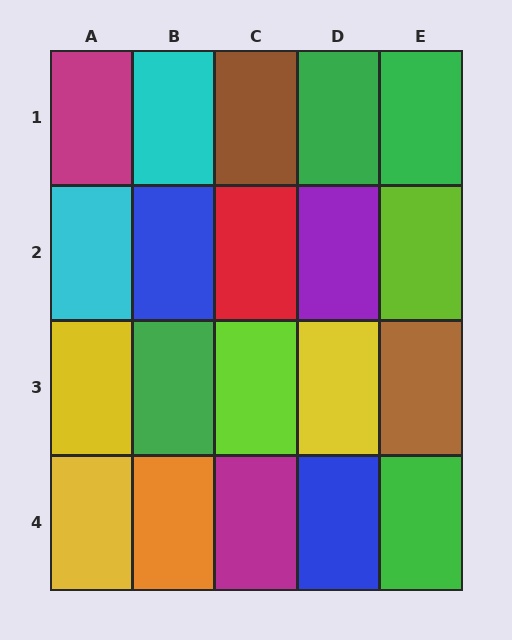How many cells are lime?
2 cells are lime.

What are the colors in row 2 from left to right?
Cyan, blue, red, purple, lime.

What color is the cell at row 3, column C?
Lime.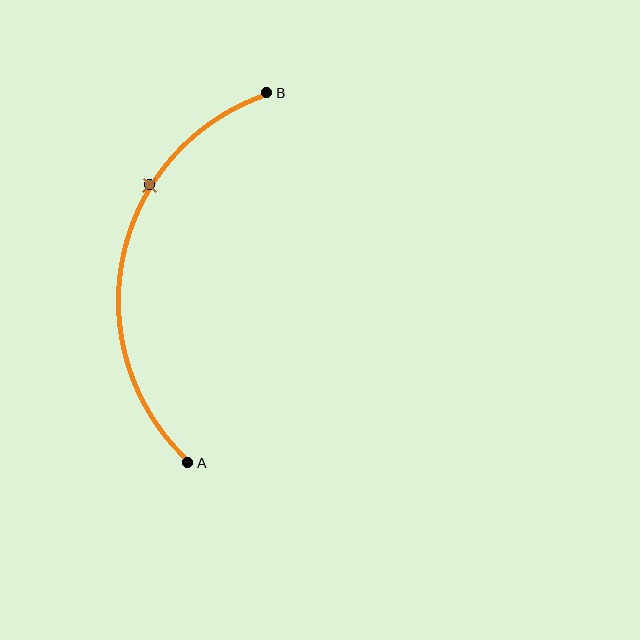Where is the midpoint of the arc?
The arc midpoint is the point on the curve farthest from the straight line joining A and B. It sits to the left of that line.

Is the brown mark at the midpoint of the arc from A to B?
No. The brown mark lies on the arc but is closer to endpoint B. The arc midpoint would be at the point on the curve equidistant along the arc from both A and B.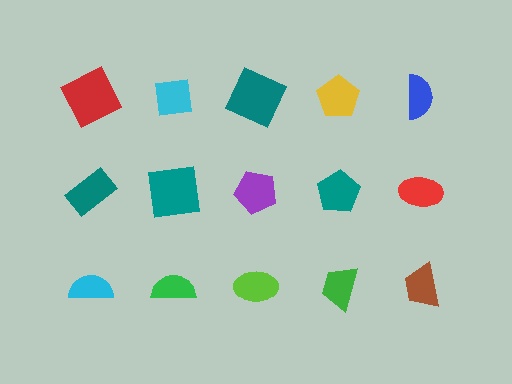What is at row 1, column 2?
A cyan square.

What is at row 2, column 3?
A purple pentagon.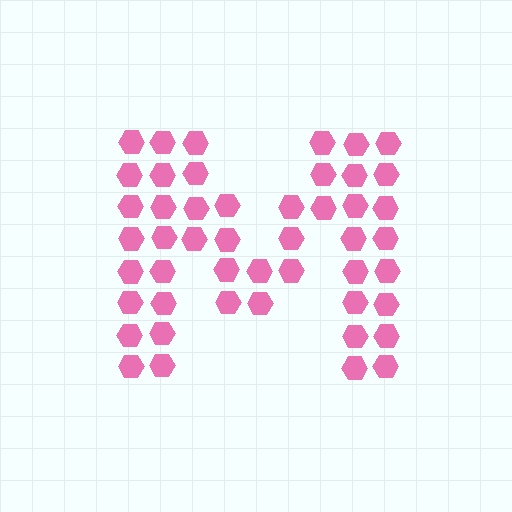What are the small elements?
The small elements are hexagons.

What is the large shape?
The large shape is the letter M.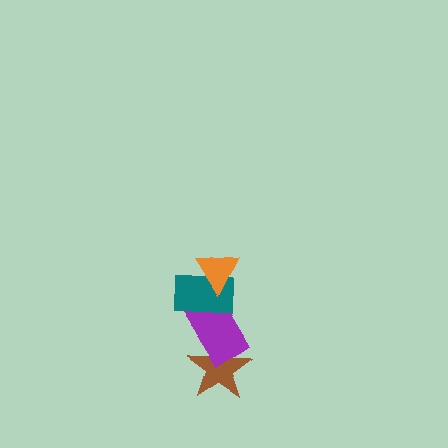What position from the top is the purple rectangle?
The purple rectangle is 3rd from the top.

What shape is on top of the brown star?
The purple rectangle is on top of the brown star.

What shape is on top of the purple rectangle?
The teal rectangle is on top of the purple rectangle.